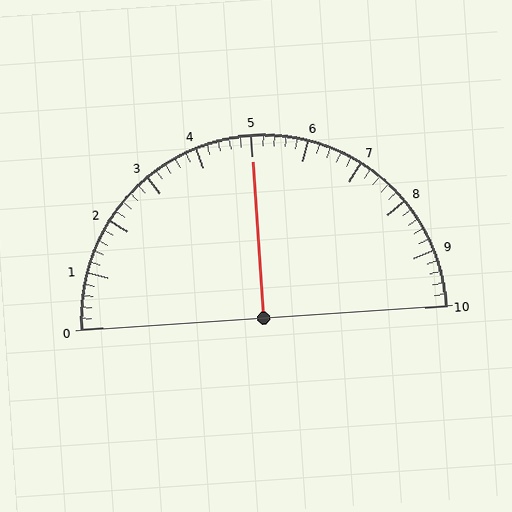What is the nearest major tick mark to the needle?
The nearest major tick mark is 5.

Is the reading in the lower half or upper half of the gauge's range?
The reading is in the upper half of the range (0 to 10).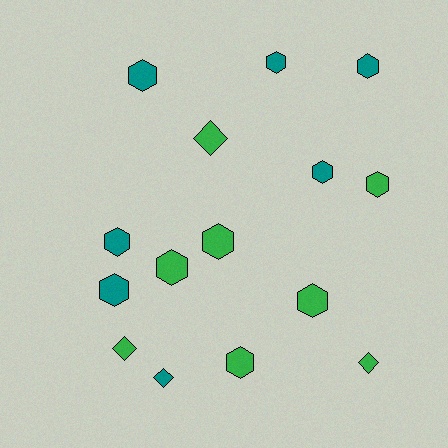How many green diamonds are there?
There are 3 green diamonds.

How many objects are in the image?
There are 15 objects.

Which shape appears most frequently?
Hexagon, with 11 objects.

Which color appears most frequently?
Green, with 8 objects.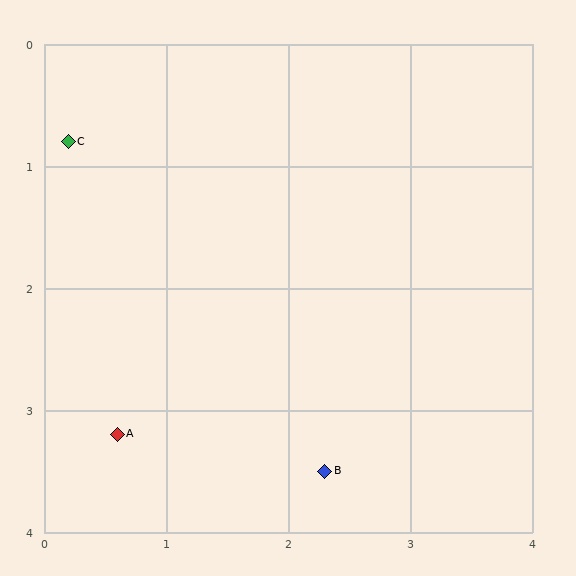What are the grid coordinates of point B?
Point B is at approximately (2.3, 3.5).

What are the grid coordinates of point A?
Point A is at approximately (0.6, 3.2).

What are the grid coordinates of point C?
Point C is at approximately (0.2, 0.8).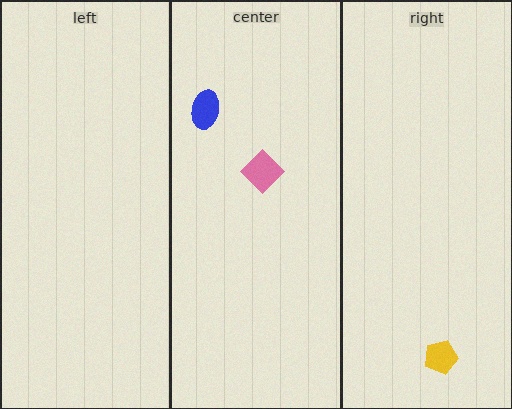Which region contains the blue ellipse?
The center region.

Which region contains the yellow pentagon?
The right region.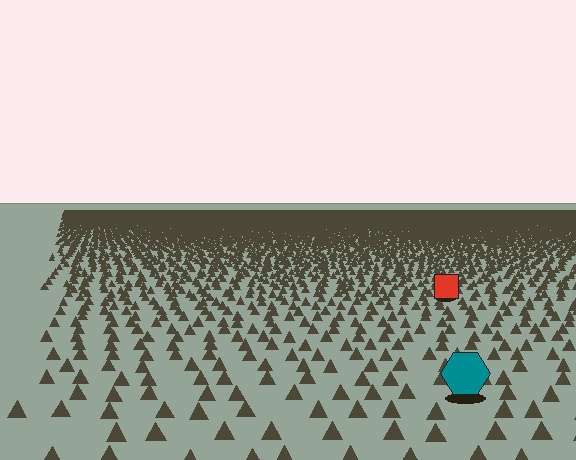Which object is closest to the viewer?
The teal hexagon is closest. The texture marks near it are larger and more spread out.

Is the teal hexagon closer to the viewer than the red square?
Yes. The teal hexagon is closer — you can tell from the texture gradient: the ground texture is coarser near it.